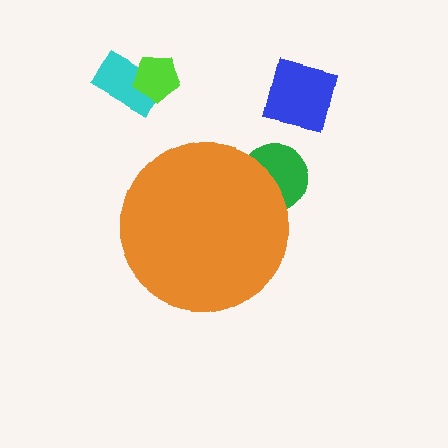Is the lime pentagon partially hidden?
No, the lime pentagon is fully visible.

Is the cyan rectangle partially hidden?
No, the cyan rectangle is fully visible.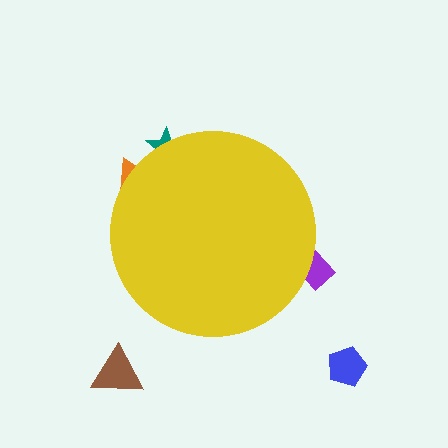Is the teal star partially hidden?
Yes, the teal star is partially hidden behind the yellow circle.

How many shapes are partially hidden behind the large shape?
3 shapes are partially hidden.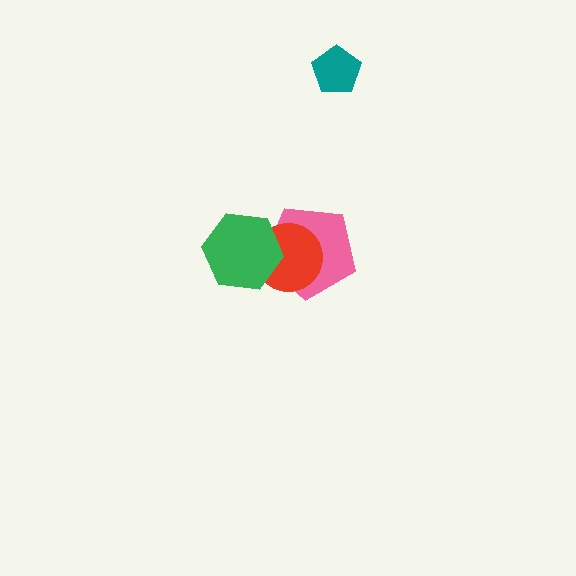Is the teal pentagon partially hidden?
No, no other shape covers it.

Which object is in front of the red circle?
The green hexagon is in front of the red circle.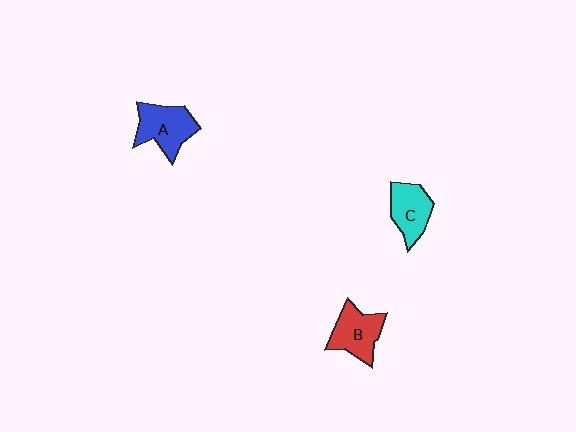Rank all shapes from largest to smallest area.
From largest to smallest: A (blue), B (red), C (cyan).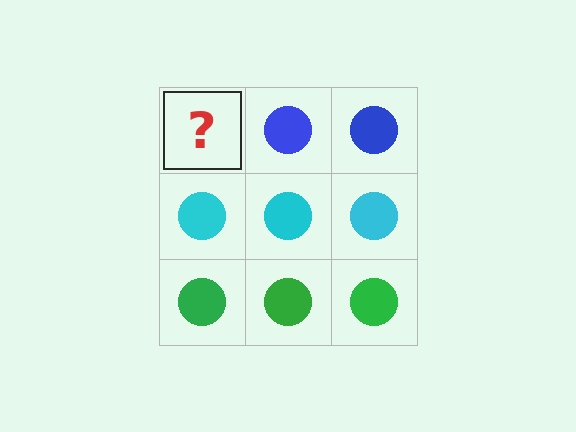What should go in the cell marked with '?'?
The missing cell should contain a blue circle.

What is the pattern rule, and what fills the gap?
The rule is that each row has a consistent color. The gap should be filled with a blue circle.